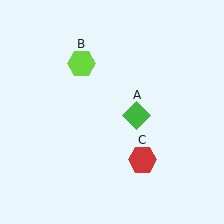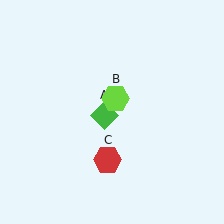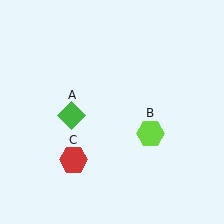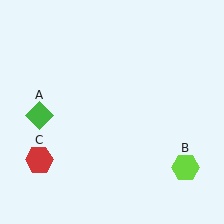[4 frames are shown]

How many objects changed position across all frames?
3 objects changed position: green diamond (object A), lime hexagon (object B), red hexagon (object C).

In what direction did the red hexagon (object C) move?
The red hexagon (object C) moved left.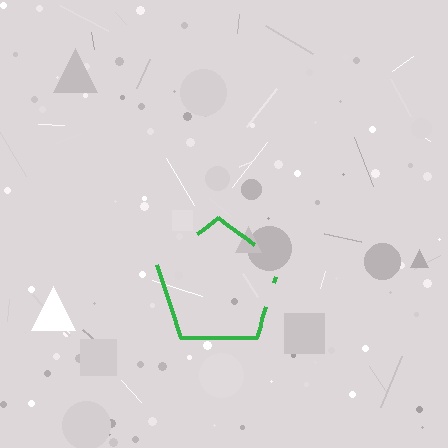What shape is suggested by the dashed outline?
The dashed outline suggests a pentagon.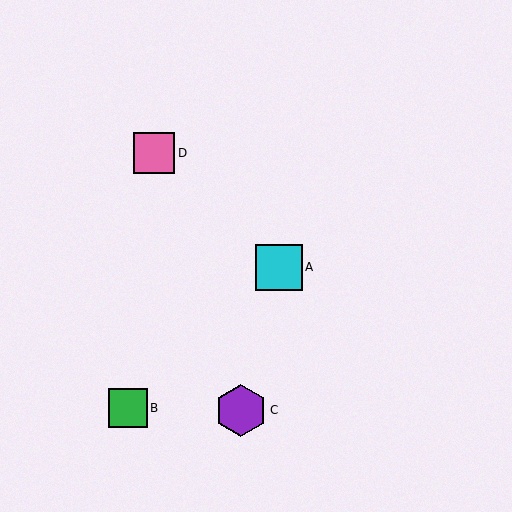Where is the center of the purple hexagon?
The center of the purple hexagon is at (241, 410).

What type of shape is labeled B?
Shape B is a green square.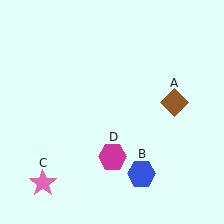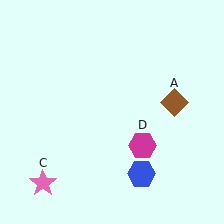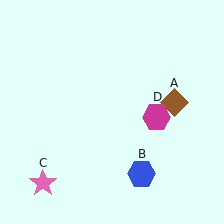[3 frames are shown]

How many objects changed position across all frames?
1 object changed position: magenta hexagon (object D).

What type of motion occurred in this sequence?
The magenta hexagon (object D) rotated counterclockwise around the center of the scene.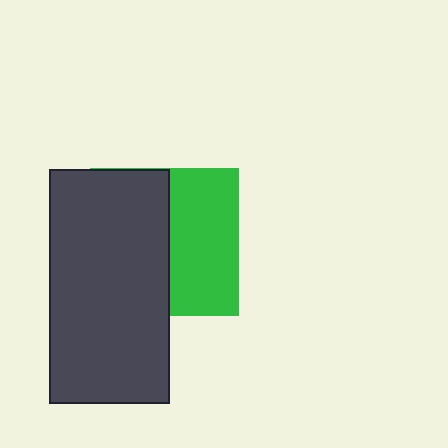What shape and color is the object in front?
The object in front is a dark gray rectangle.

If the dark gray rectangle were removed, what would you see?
You would see the complete green square.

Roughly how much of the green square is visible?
About half of it is visible (roughly 47%).